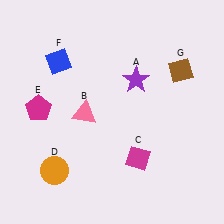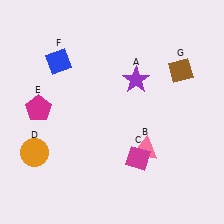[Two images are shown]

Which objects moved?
The objects that moved are: the pink triangle (B), the orange circle (D).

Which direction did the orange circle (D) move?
The orange circle (D) moved left.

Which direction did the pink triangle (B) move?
The pink triangle (B) moved right.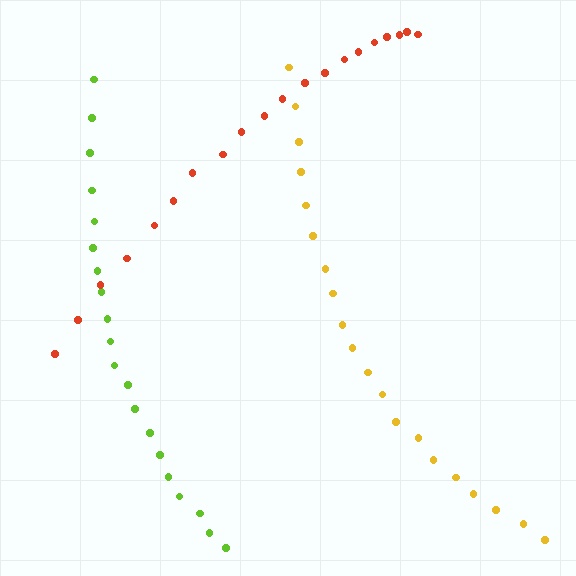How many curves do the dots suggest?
There are 3 distinct paths.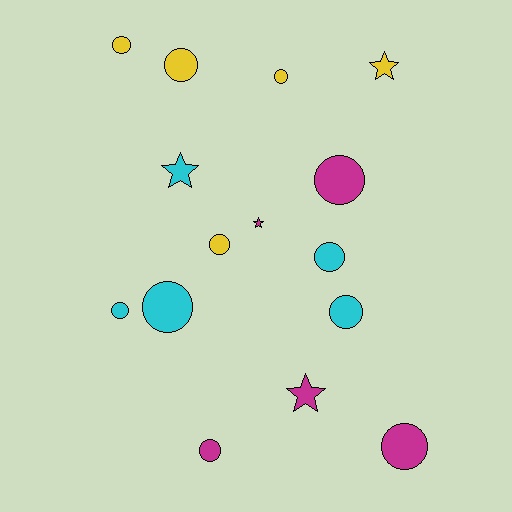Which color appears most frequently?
Cyan, with 5 objects.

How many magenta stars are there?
There are 2 magenta stars.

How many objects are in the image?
There are 15 objects.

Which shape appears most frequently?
Circle, with 11 objects.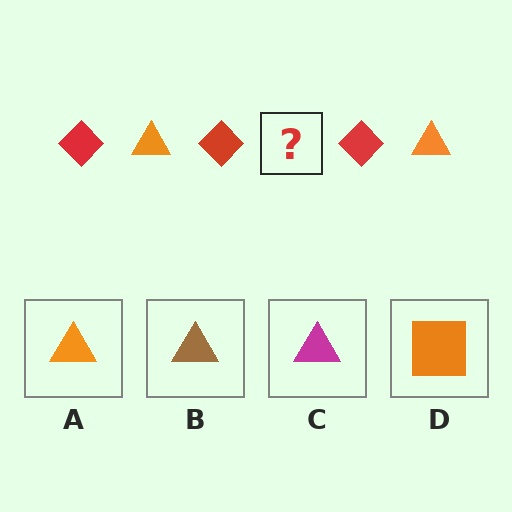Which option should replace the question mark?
Option A.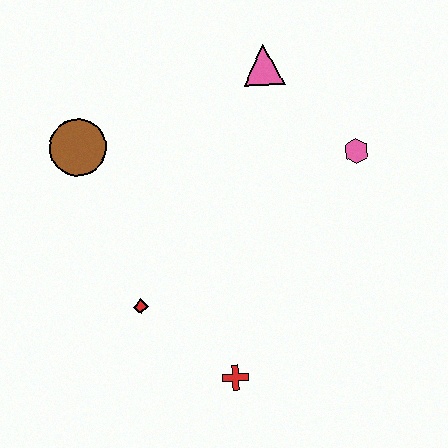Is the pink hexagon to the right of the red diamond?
Yes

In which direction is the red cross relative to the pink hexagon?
The red cross is below the pink hexagon.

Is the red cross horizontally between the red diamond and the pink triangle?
Yes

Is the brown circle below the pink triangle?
Yes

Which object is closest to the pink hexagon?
The pink triangle is closest to the pink hexagon.